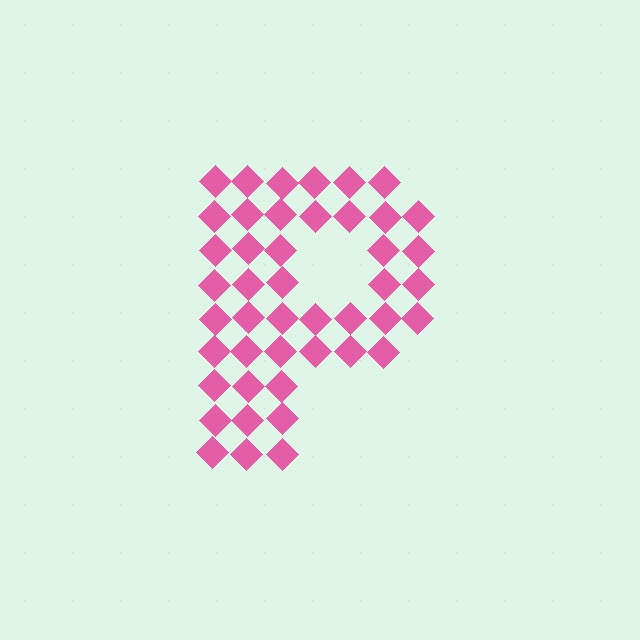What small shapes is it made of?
It is made of small diamonds.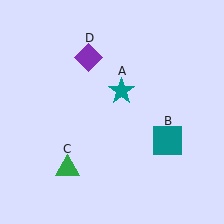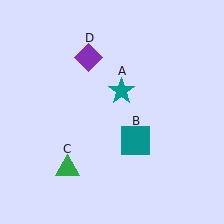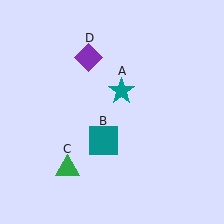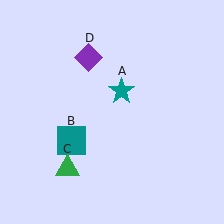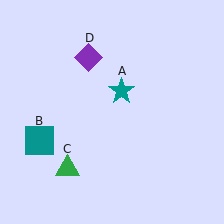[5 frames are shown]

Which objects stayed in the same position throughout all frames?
Teal star (object A) and green triangle (object C) and purple diamond (object D) remained stationary.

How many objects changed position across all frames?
1 object changed position: teal square (object B).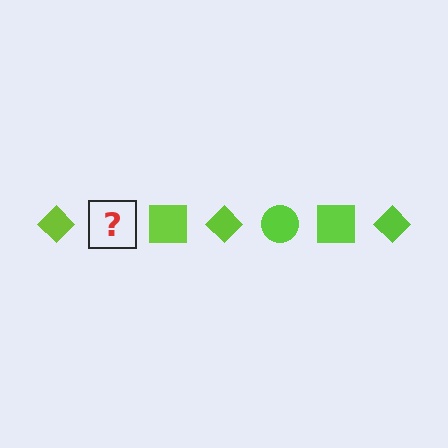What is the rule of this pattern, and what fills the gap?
The rule is that the pattern cycles through diamond, circle, square shapes in lime. The gap should be filled with a lime circle.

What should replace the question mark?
The question mark should be replaced with a lime circle.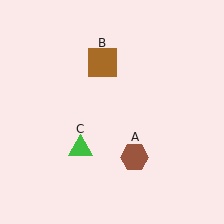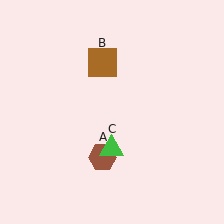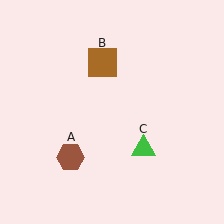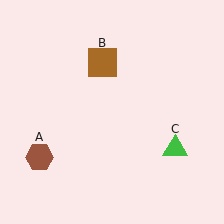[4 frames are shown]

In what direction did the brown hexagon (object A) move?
The brown hexagon (object A) moved left.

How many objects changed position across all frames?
2 objects changed position: brown hexagon (object A), green triangle (object C).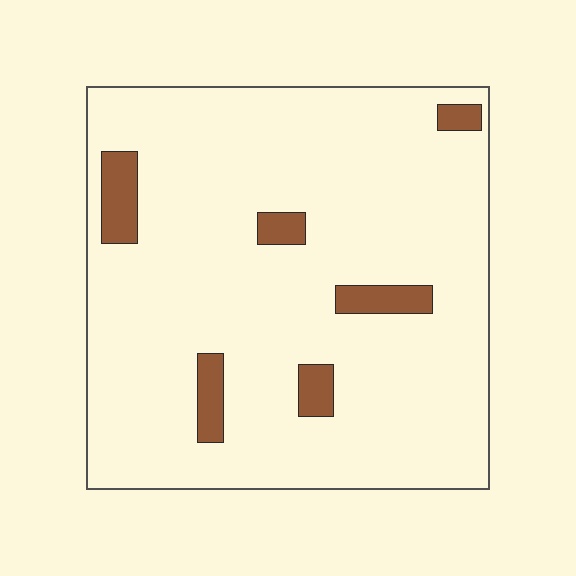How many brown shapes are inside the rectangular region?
6.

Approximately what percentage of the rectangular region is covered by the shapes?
Approximately 10%.